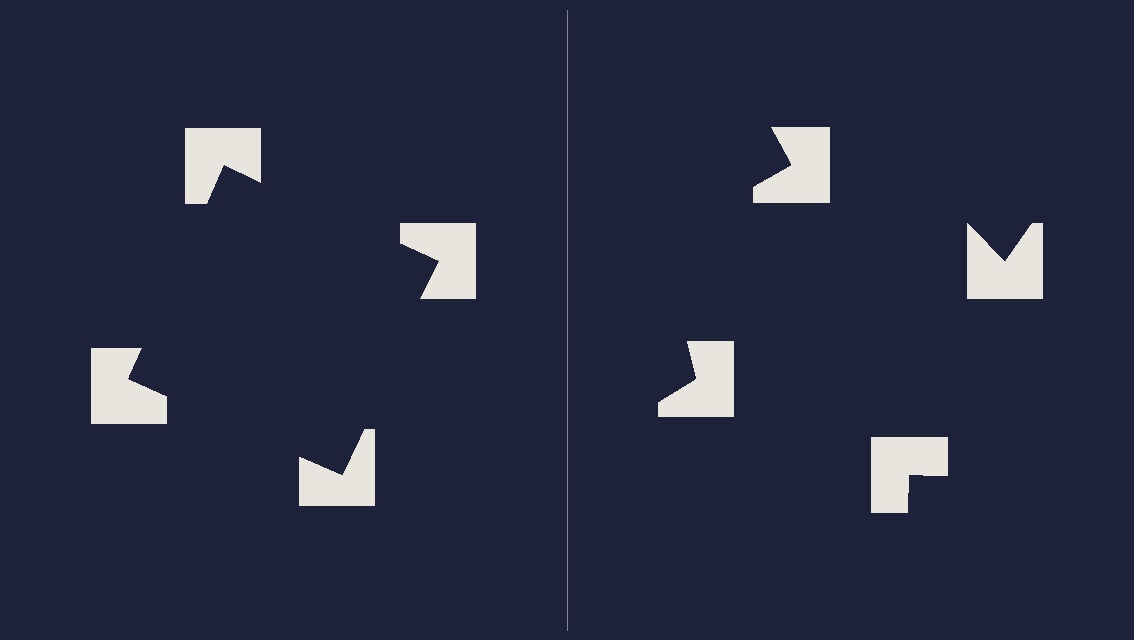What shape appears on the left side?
An illusory square.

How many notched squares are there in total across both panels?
8 — 4 on each side.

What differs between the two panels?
The notched squares are positioned identically on both sides; only the wedge orientations differ. On the left they align to a square; on the right they are misaligned.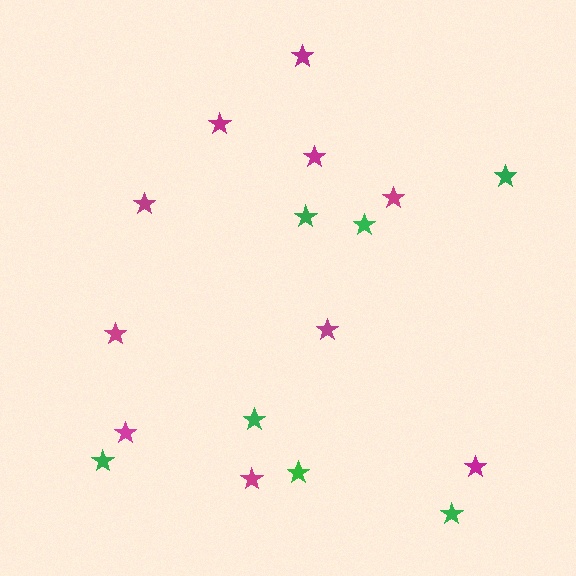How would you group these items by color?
There are 2 groups: one group of green stars (7) and one group of magenta stars (10).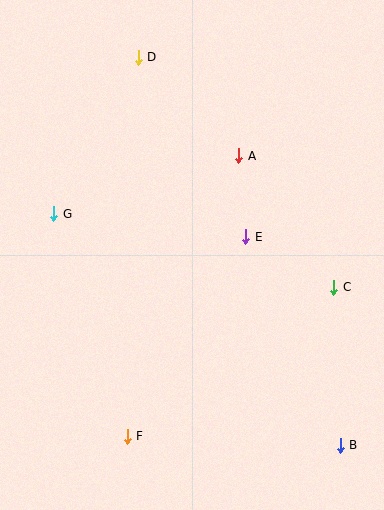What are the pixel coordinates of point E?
Point E is at (246, 237).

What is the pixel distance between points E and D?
The distance between E and D is 209 pixels.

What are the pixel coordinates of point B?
Point B is at (340, 445).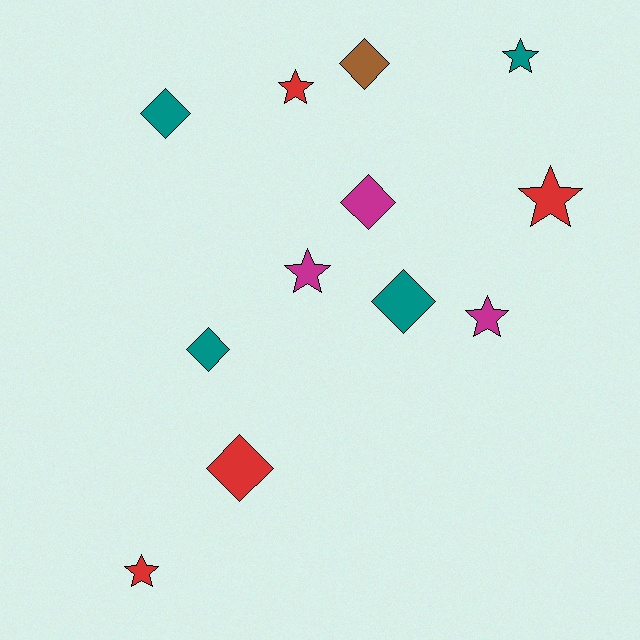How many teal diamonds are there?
There are 3 teal diamonds.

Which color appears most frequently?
Red, with 4 objects.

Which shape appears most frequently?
Star, with 6 objects.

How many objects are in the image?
There are 12 objects.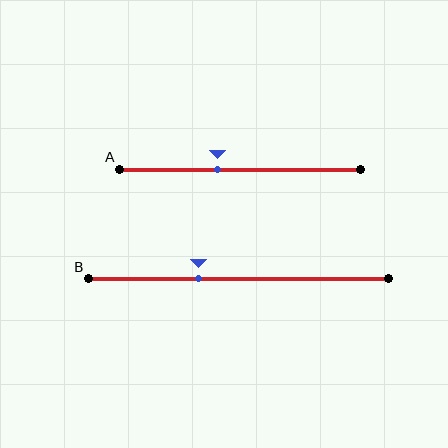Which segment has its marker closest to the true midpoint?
Segment A has its marker closest to the true midpoint.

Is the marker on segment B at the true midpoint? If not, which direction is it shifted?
No, the marker on segment B is shifted to the left by about 13% of the segment length.